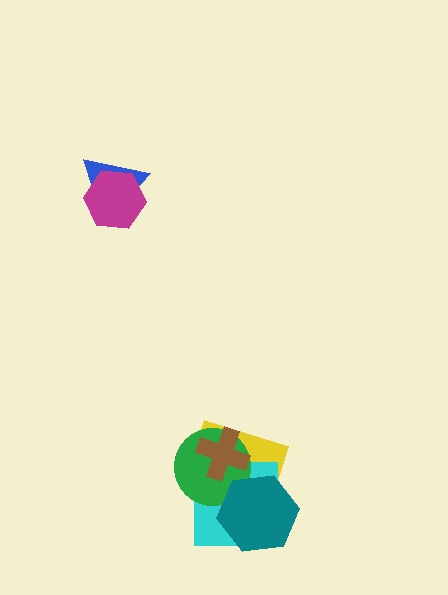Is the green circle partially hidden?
Yes, it is partially covered by another shape.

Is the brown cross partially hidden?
No, no other shape covers it.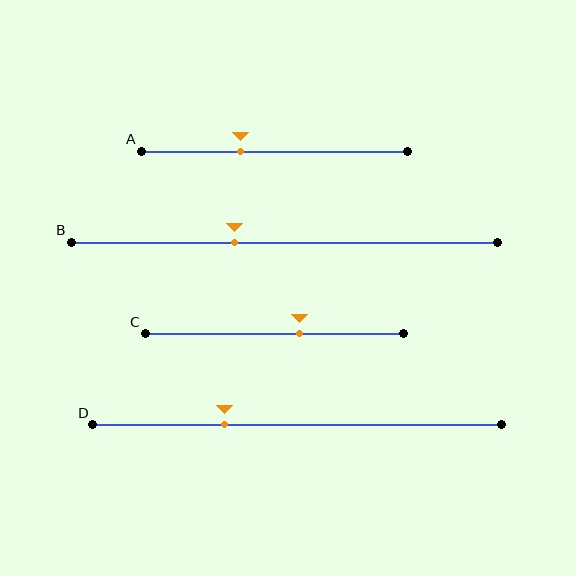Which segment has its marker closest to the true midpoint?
Segment C has its marker closest to the true midpoint.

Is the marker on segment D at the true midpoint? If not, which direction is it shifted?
No, the marker on segment D is shifted to the left by about 18% of the segment length.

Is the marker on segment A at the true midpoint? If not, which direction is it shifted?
No, the marker on segment A is shifted to the left by about 13% of the segment length.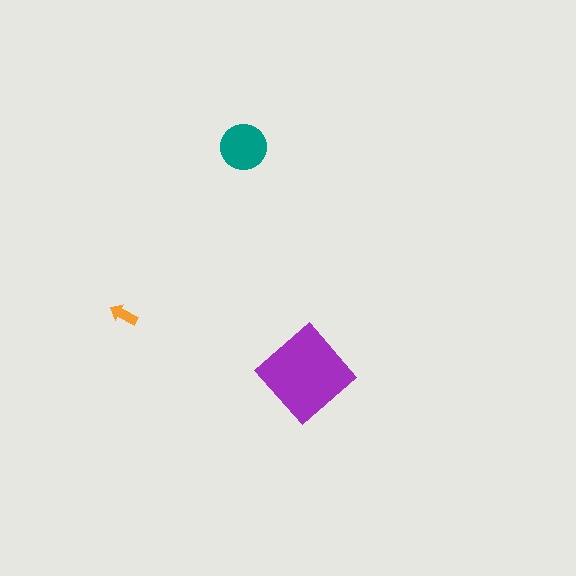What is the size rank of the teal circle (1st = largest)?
2nd.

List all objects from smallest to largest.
The orange arrow, the teal circle, the purple diamond.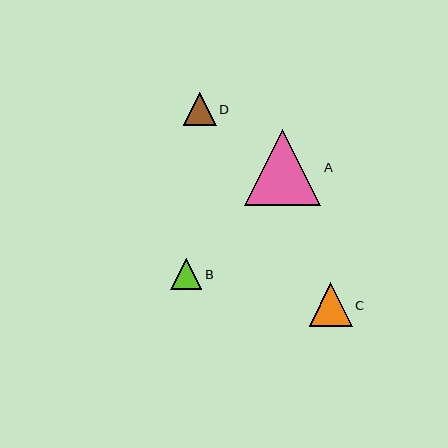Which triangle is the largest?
Triangle A is the largest with a size of approximately 76 pixels.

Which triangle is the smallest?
Triangle B is the smallest with a size of approximately 31 pixels.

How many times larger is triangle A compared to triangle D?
Triangle A is approximately 2.3 times the size of triangle D.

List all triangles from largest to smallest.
From largest to smallest: A, C, D, B.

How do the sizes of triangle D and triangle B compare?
Triangle D and triangle B are approximately the same size.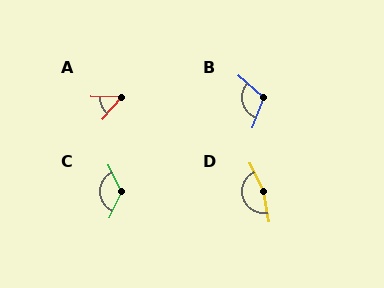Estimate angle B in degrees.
Approximately 110 degrees.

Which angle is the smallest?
A, at approximately 49 degrees.